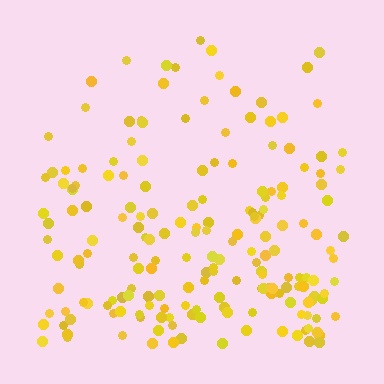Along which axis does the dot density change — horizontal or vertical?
Vertical.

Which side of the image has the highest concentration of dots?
The bottom.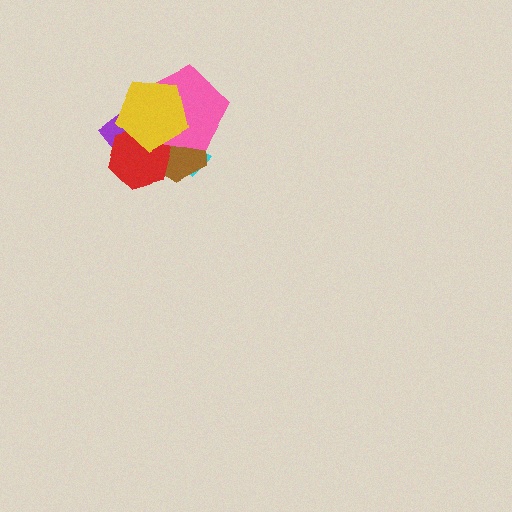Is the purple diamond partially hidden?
Yes, it is partially covered by another shape.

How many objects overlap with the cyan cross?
5 objects overlap with the cyan cross.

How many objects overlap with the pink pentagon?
5 objects overlap with the pink pentagon.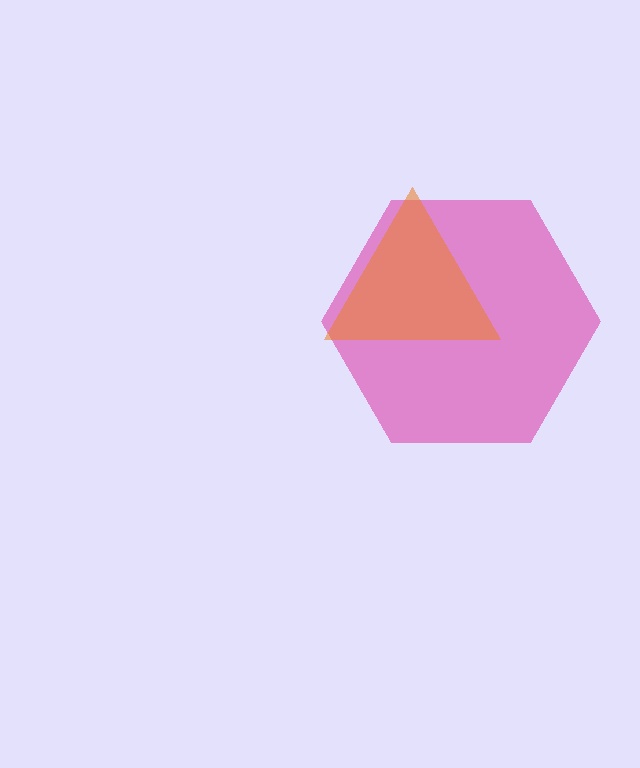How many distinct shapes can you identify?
There are 2 distinct shapes: a pink hexagon, an orange triangle.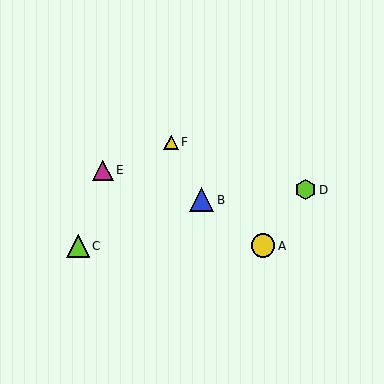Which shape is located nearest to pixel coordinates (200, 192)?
The blue triangle (labeled B) at (202, 200) is nearest to that location.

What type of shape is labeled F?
Shape F is a yellow triangle.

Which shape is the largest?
The blue triangle (labeled B) is the largest.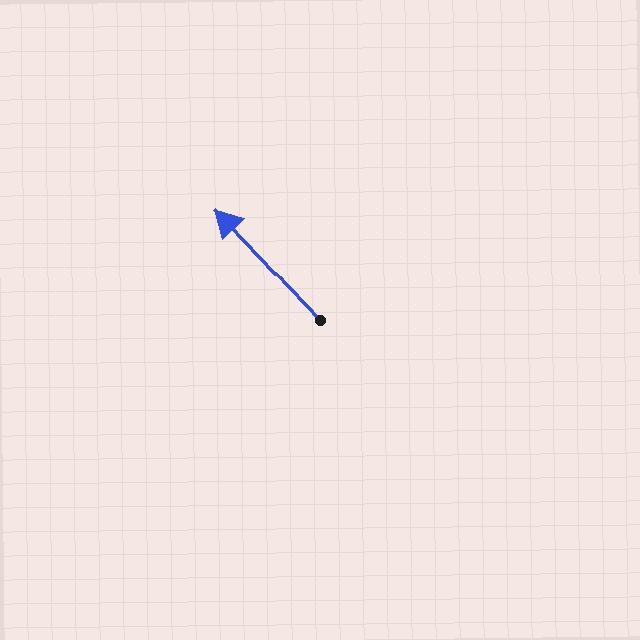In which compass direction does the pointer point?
Northwest.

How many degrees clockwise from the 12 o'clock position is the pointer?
Approximately 317 degrees.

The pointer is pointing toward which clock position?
Roughly 11 o'clock.